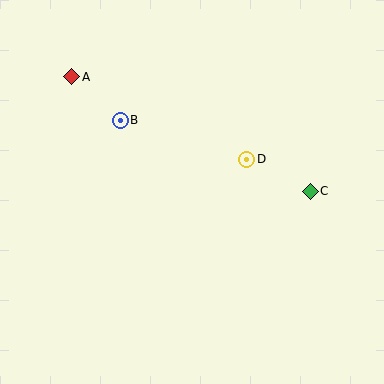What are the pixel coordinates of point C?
Point C is at (310, 191).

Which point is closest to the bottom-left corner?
Point B is closest to the bottom-left corner.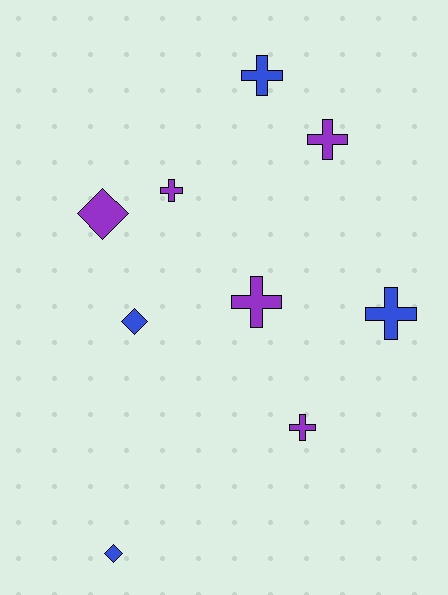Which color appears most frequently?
Purple, with 5 objects.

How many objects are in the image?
There are 9 objects.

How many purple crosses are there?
There are 4 purple crosses.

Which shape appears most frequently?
Cross, with 6 objects.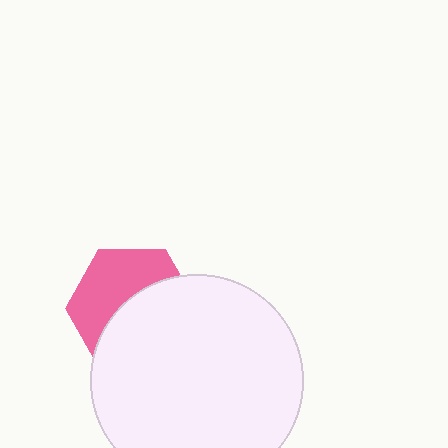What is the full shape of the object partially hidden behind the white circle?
The partially hidden object is a pink hexagon.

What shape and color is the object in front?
The object in front is a white circle.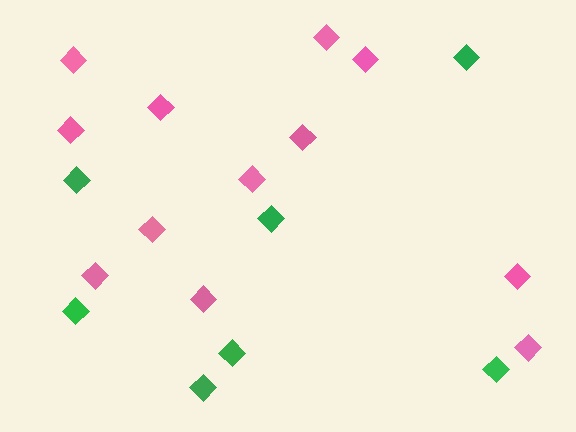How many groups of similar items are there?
There are 2 groups: one group of green diamonds (7) and one group of pink diamonds (12).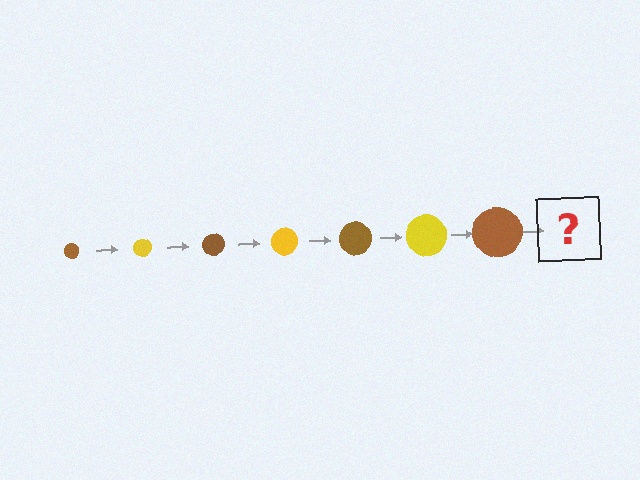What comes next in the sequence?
The next element should be a yellow circle, larger than the previous one.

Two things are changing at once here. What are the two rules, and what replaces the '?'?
The two rules are that the circle grows larger each step and the color cycles through brown and yellow. The '?' should be a yellow circle, larger than the previous one.